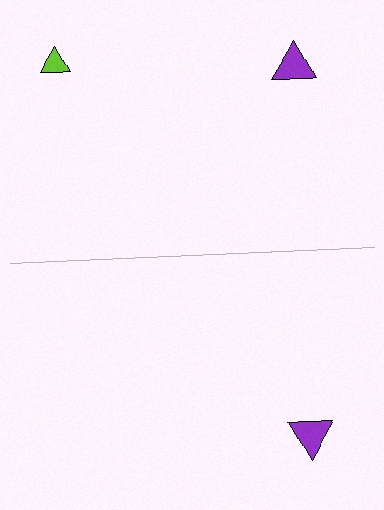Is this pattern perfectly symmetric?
No, the pattern is not perfectly symmetric. A lime triangle is missing from the bottom side.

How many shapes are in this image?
There are 3 shapes in this image.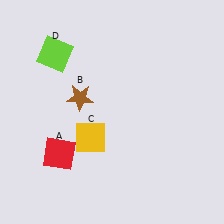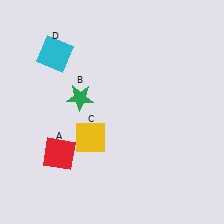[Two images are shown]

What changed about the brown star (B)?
In Image 1, B is brown. In Image 2, it changed to green.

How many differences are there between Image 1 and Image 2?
There are 2 differences between the two images.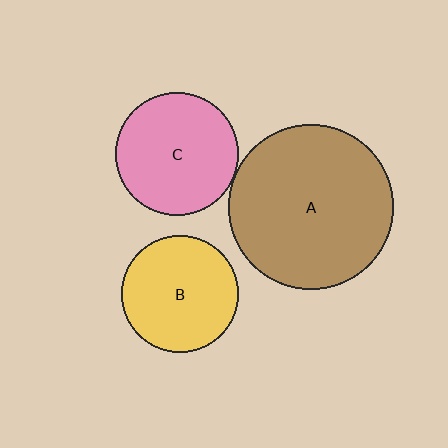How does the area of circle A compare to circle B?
Approximately 2.0 times.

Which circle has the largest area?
Circle A (brown).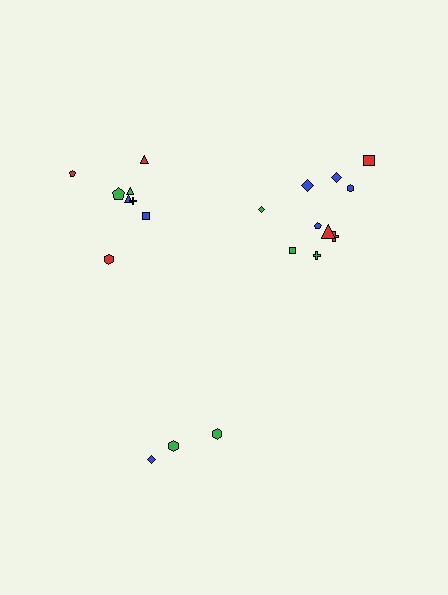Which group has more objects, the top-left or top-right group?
The top-right group.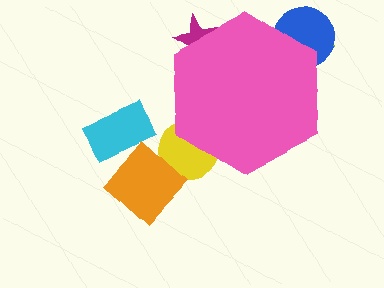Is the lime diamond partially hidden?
Yes, the lime diamond is partially hidden behind the pink hexagon.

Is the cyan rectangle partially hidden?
No, the cyan rectangle is fully visible.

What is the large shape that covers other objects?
A pink hexagon.